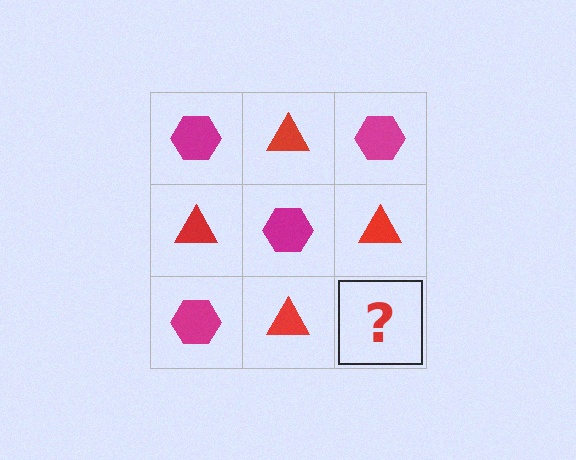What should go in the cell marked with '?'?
The missing cell should contain a magenta hexagon.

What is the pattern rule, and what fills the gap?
The rule is that it alternates magenta hexagon and red triangle in a checkerboard pattern. The gap should be filled with a magenta hexagon.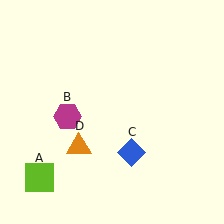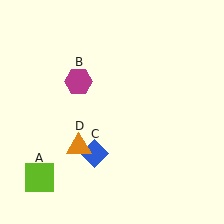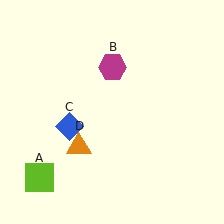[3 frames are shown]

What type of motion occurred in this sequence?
The magenta hexagon (object B), blue diamond (object C) rotated clockwise around the center of the scene.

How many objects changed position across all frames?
2 objects changed position: magenta hexagon (object B), blue diamond (object C).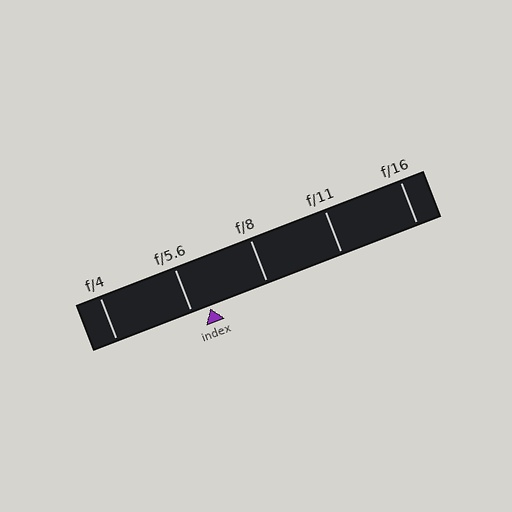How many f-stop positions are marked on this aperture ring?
There are 5 f-stop positions marked.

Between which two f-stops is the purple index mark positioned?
The index mark is between f/5.6 and f/8.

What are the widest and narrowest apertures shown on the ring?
The widest aperture shown is f/4 and the narrowest is f/16.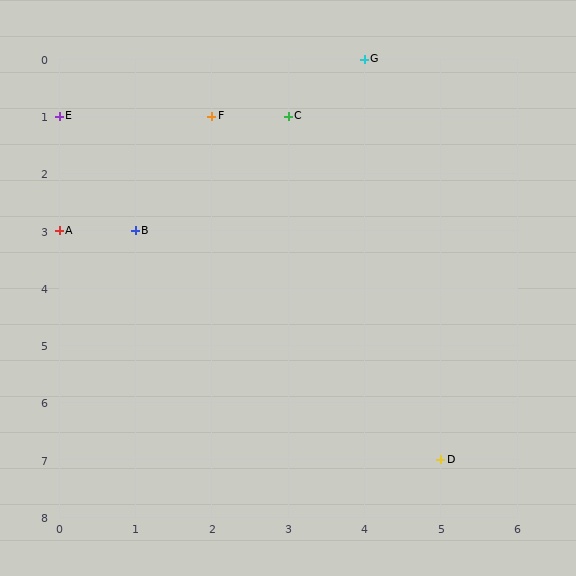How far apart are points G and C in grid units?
Points G and C are 1 column and 1 row apart (about 1.4 grid units diagonally).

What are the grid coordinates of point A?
Point A is at grid coordinates (0, 3).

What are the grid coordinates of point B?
Point B is at grid coordinates (1, 3).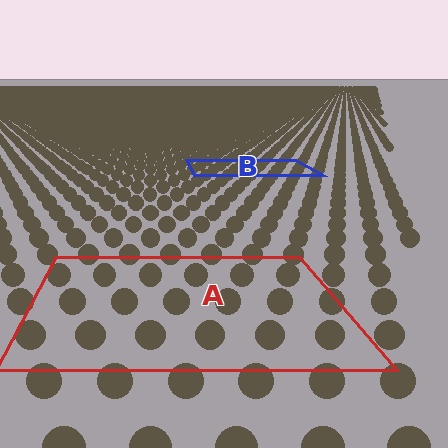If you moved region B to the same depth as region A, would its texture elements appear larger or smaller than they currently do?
They would appear larger. At a closer depth, the same texture elements are projected at a bigger on-screen size.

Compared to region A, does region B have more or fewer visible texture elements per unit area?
Region B has more texture elements per unit area — they are packed more densely because it is farther away.